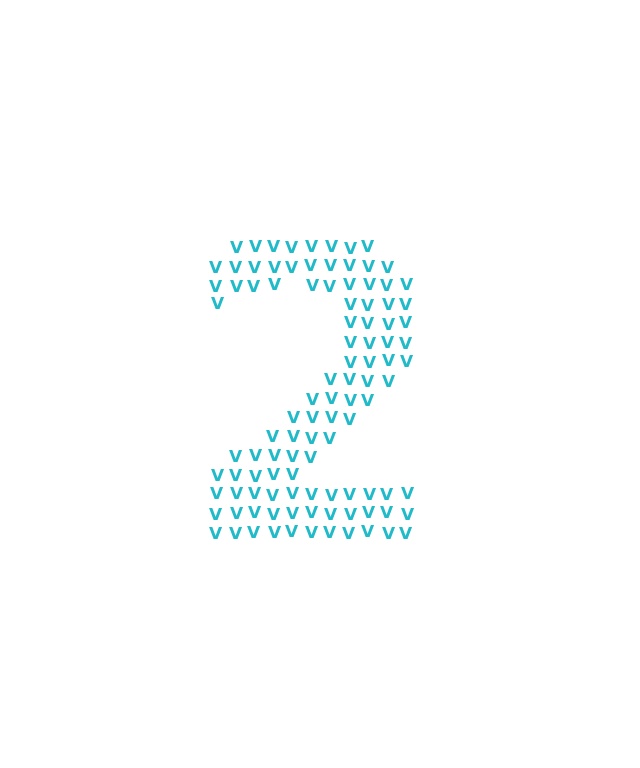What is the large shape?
The large shape is the digit 2.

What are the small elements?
The small elements are letter V's.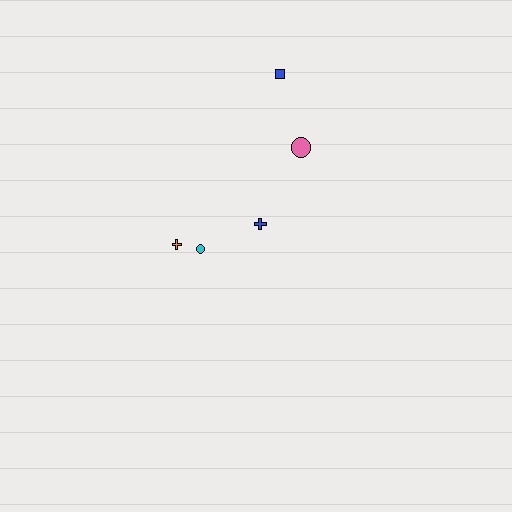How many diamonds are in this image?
There are no diamonds.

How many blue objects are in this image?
There are 2 blue objects.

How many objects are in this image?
There are 5 objects.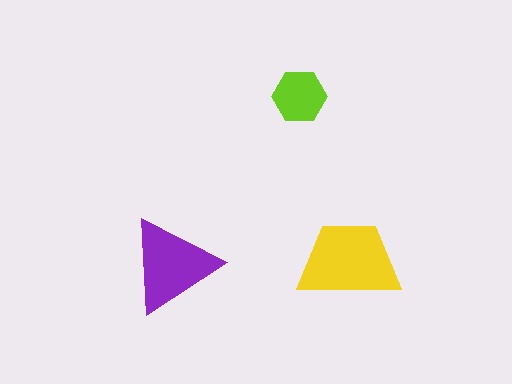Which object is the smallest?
The lime hexagon.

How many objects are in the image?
There are 3 objects in the image.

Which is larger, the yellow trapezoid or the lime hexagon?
The yellow trapezoid.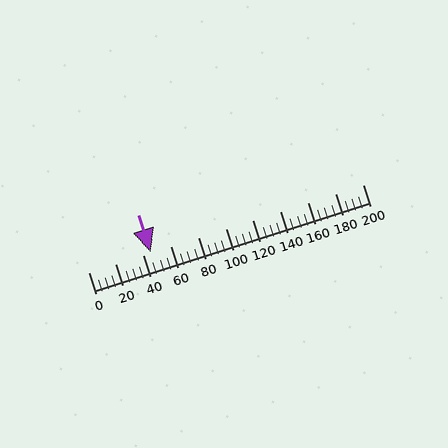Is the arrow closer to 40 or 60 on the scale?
The arrow is closer to 40.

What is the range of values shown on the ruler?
The ruler shows values from 0 to 200.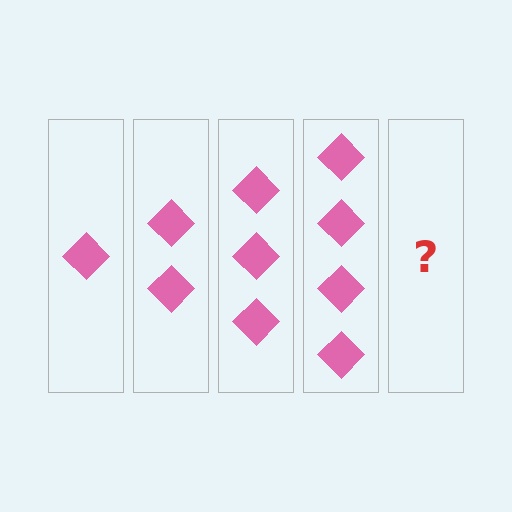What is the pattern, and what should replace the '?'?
The pattern is that each step adds one more diamond. The '?' should be 5 diamonds.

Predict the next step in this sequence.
The next step is 5 diamonds.